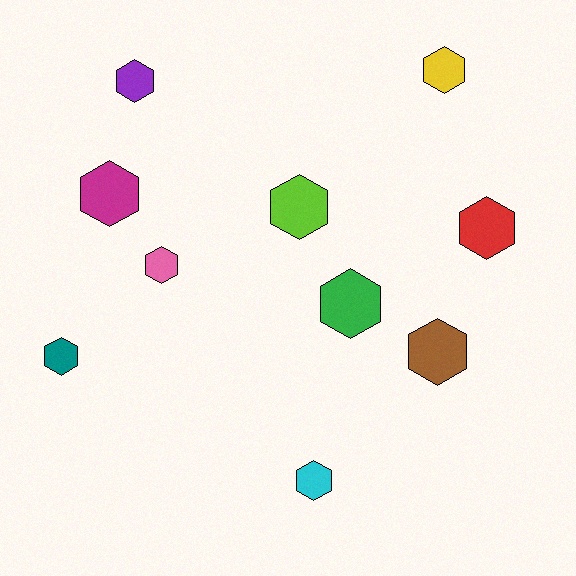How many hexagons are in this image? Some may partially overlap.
There are 10 hexagons.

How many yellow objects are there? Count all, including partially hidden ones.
There is 1 yellow object.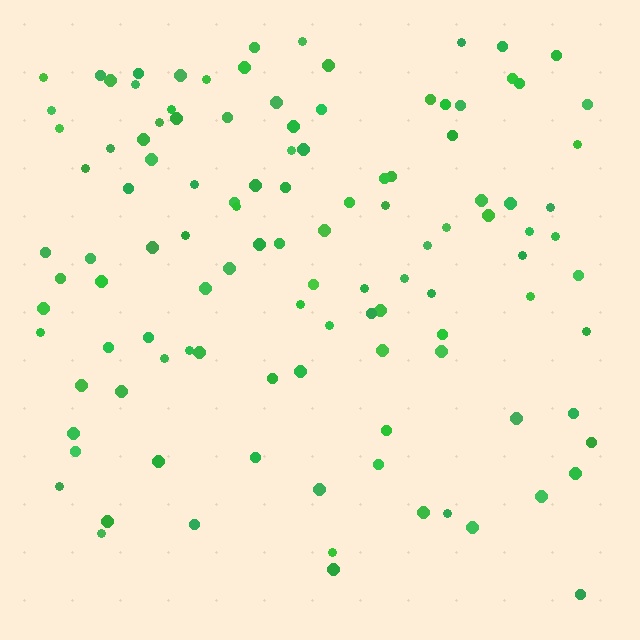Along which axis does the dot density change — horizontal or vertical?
Vertical.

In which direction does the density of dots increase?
From bottom to top, with the top side densest.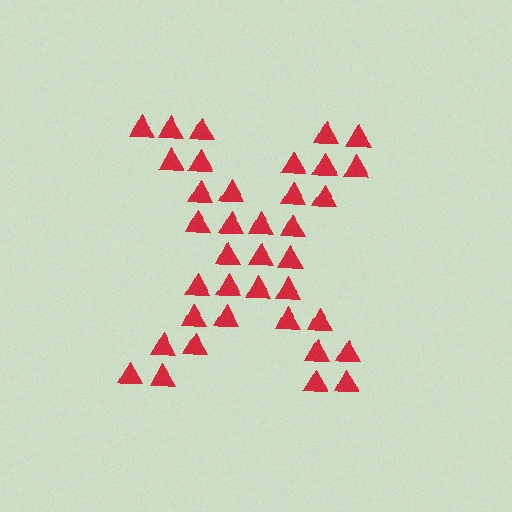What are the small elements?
The small elements are triangles.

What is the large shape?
The large shape is the letter X.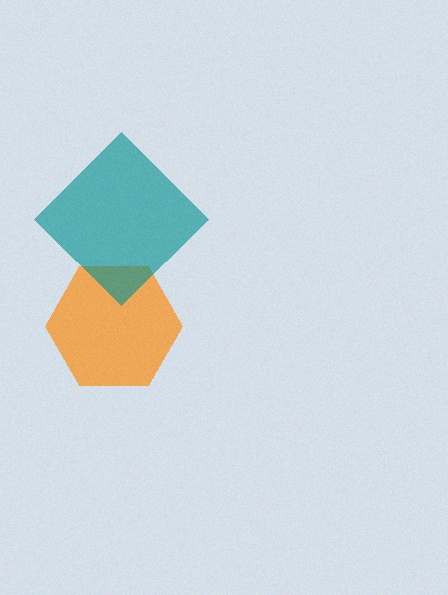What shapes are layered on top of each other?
The layered shapes are: an orange hexagon, a teal diamond.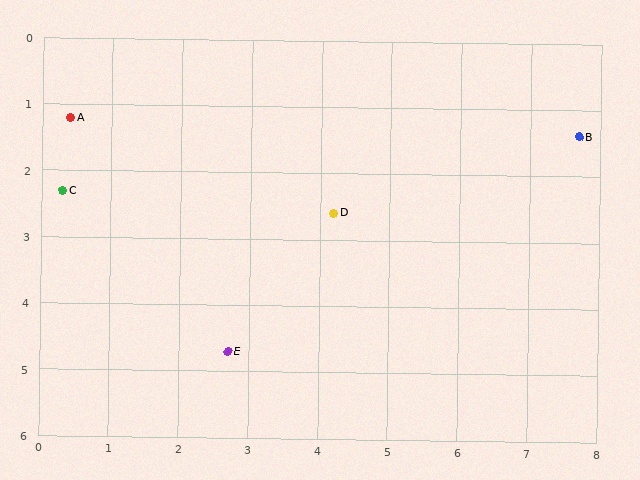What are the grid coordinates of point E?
Point E is at approximately (2.7, 4.7).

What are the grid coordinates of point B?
Point B is at approximately (7.7, 1.4).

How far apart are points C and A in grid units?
Points C and A are about 1.1 grid units apart.